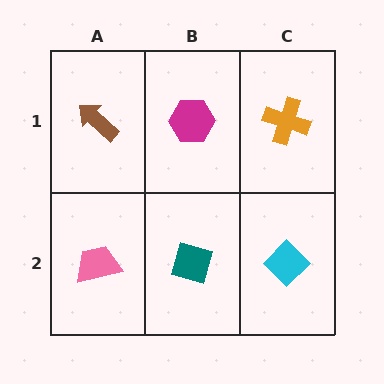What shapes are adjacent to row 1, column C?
A cyan diamond (row 2, column C), a magenta hexagon (row 1, column B).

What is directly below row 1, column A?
A pink trapezoid.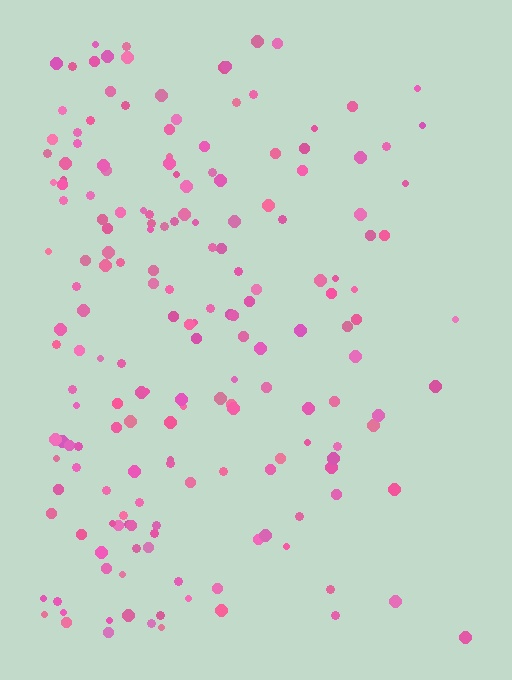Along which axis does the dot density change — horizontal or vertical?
Horizontal.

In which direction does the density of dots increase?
From right to left, with the left side densest.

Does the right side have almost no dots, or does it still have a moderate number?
Still a moderate number, just noticeably fewer than the left.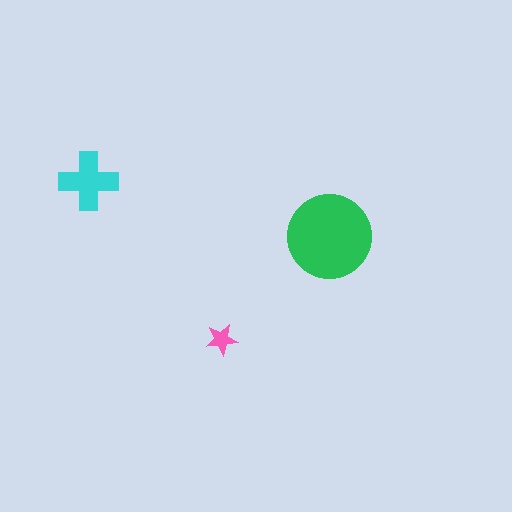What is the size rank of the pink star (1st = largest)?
3rd.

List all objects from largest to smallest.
The green circle, the cyan cross, the pink star.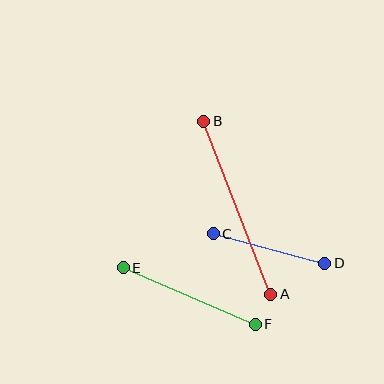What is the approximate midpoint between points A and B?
The midpoint is at approximately (237, 208) pixels.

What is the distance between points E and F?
The distance is approximately 144 pixels.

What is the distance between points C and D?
The distance is approximately 115 pixels.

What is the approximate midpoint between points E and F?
The midpoint is at approximately (189, 296) pixels.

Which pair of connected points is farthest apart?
Points A and B are farthest apart.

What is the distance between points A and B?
The distance is approximately 186 pixels.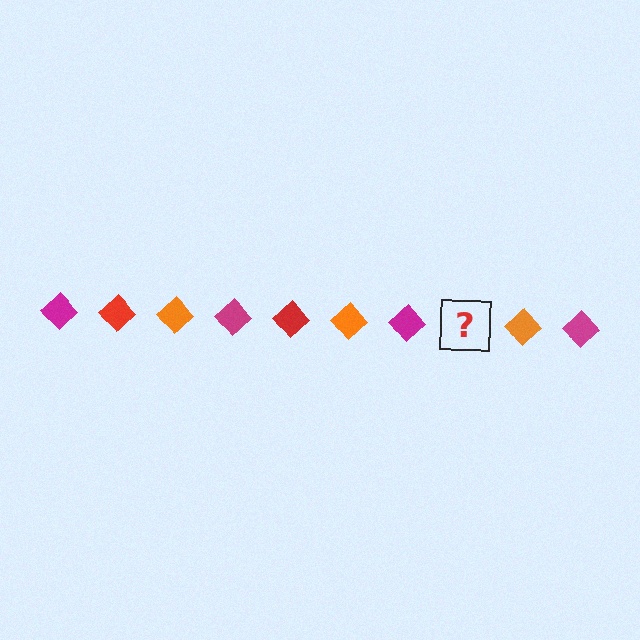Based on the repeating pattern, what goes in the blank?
The blank should be a red diamond.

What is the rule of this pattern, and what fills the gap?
The rule is that the pattern cycles through magenta, red, orange diamonds. The gap should be filled with a red diamond.